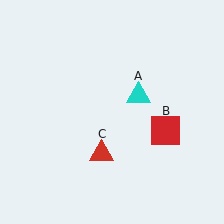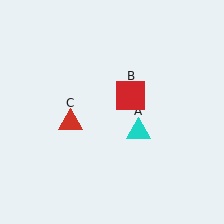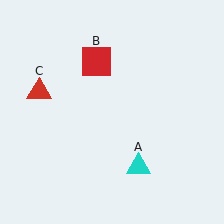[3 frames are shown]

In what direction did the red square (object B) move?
The red square (object B) moved up and to the left.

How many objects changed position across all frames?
3 objects changed position: cyan triangle (object A), red square (object B), red triangle (object C).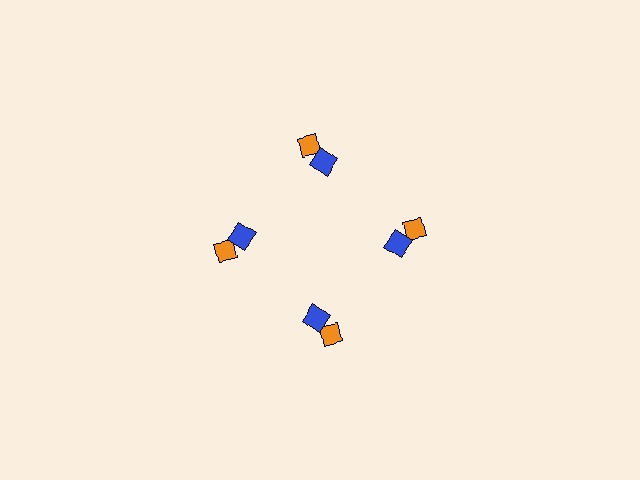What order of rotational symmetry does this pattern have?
This pattern has 4-fold rotational symmetry.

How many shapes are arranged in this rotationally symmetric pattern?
There are 8 shapes, arranged in 4 groups of 2.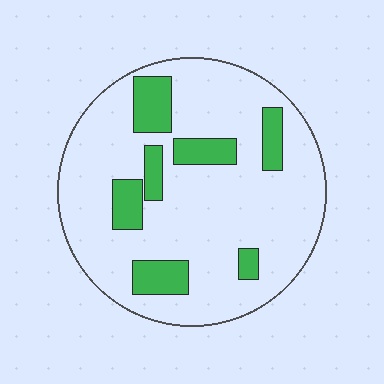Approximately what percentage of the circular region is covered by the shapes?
Approximately 20%.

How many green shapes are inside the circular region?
7.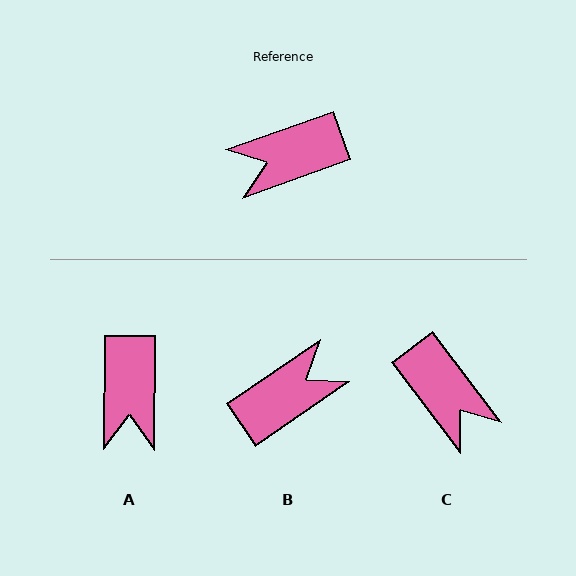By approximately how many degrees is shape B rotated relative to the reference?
Approximately 166 degrees clockwise.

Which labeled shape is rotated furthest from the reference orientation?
B, about 166 degrees away.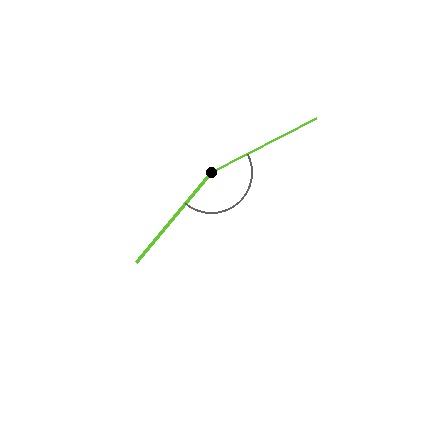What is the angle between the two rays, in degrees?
Approximately 157 degrees.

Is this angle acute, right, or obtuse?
It is obtuse.